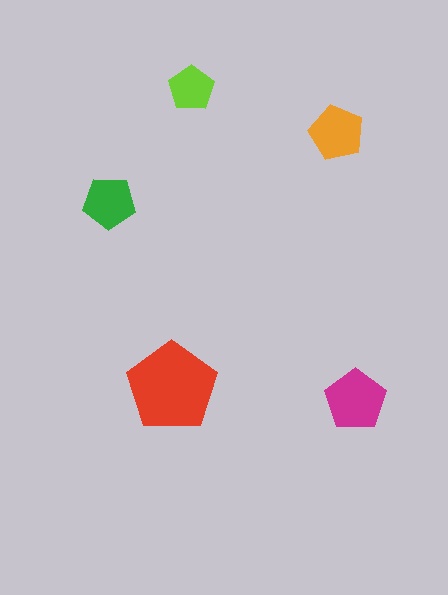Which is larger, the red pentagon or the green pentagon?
The red one.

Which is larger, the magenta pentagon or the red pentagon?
The red one.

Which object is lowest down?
The magenta pentagon is bottommost.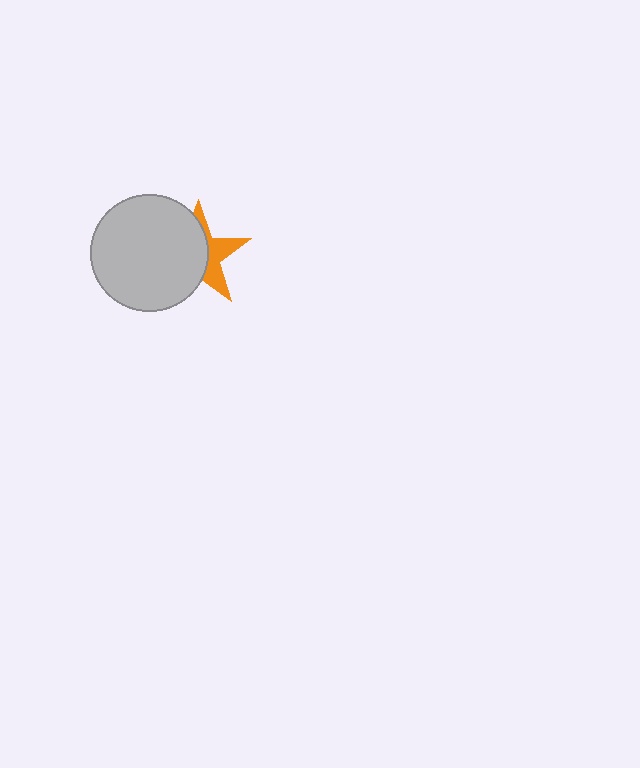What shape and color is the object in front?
The object in front is a light gray circle.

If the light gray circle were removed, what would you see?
You would see the complete orange star.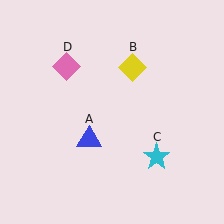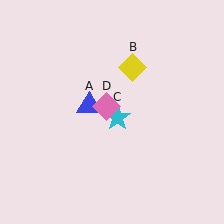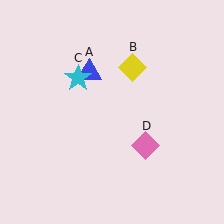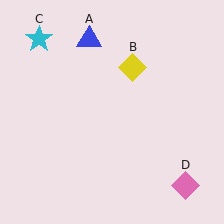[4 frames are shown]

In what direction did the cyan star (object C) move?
The cyan star (object C) moved up and to the left.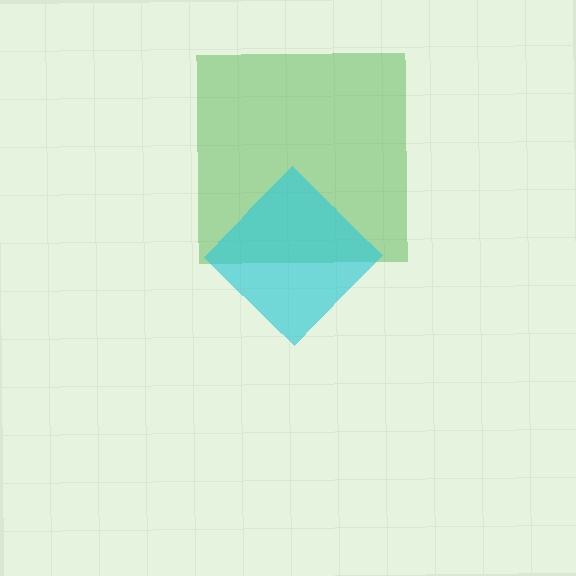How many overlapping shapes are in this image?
There are 2 overlapping shapes in the image.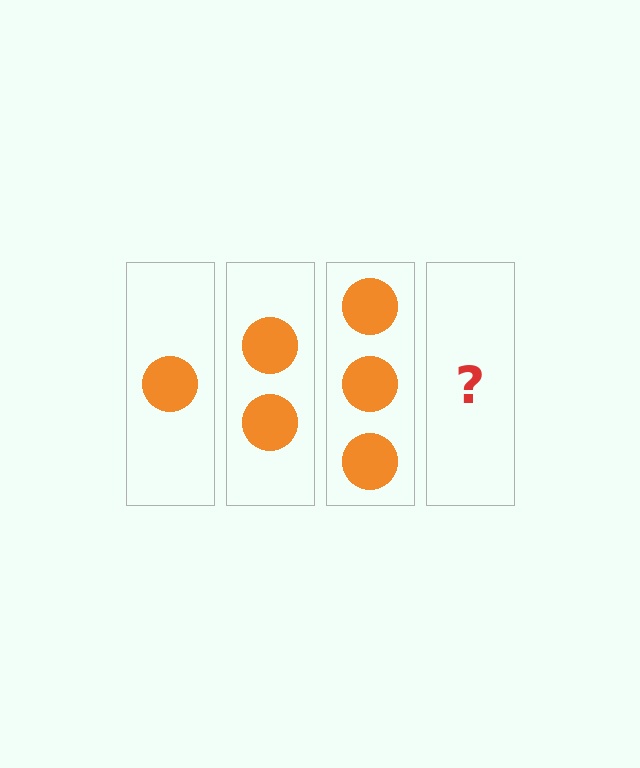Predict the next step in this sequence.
The next step is 4 circles.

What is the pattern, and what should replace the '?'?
The pattern is that each step adds one more circle. The '?' should be 4 circles.